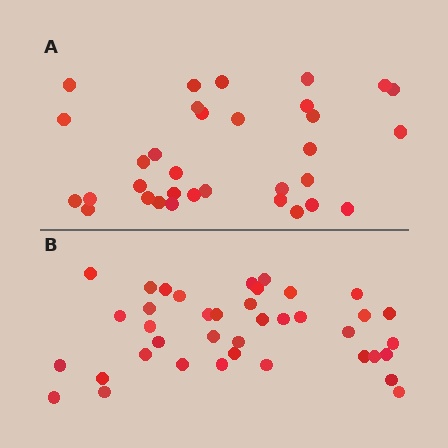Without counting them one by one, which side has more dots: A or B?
Region B (the bottom region) has more dots.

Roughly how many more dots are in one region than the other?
Region B has about 6 more dots than region A.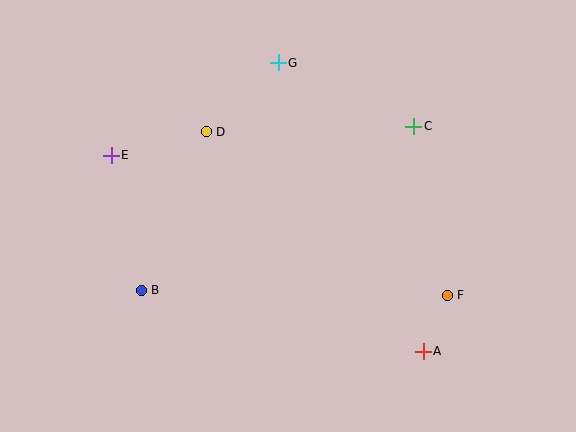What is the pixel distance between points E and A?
The distance between E and A is 368 pixels.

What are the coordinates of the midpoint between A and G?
The midpoint between A and G is at (351, 207).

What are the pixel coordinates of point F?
Point F is at (447, 295).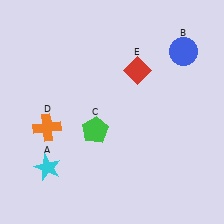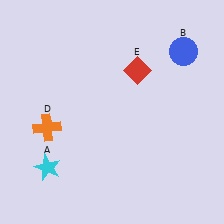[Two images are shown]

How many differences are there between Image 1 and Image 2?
There is 1 difference between the two images.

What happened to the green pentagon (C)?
The green pentagon (C) was removed in Image 2. It was in the bottom-left area of Image 1.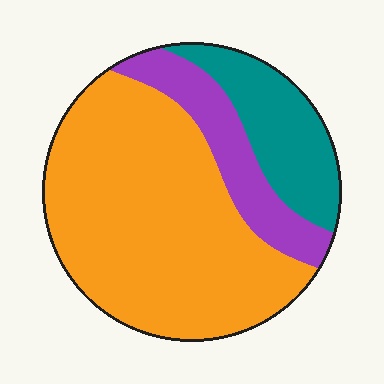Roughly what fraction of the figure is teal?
Teal takes up about one fifth (1/5) of the figure.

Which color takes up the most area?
Orange, at roughly 65%.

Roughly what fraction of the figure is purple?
Purple covers about 15% of the figure.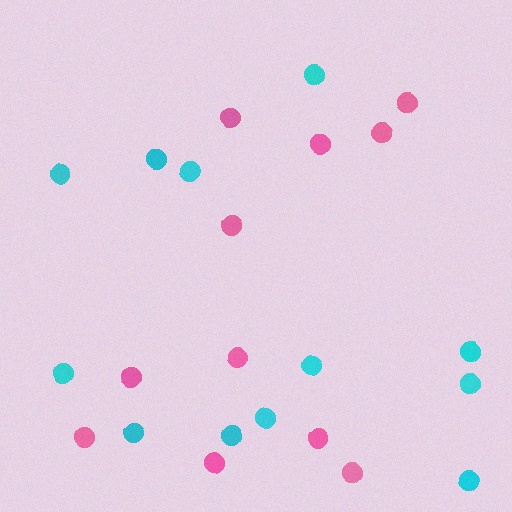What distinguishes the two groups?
There are 2 groups: one group of pink circles (11) and one group of cyan circles (12).